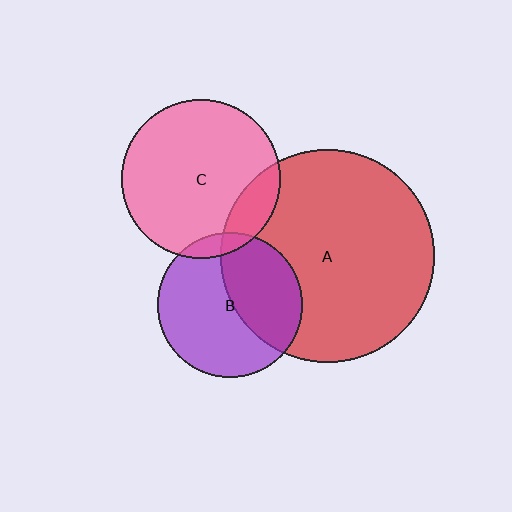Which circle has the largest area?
Circle A (red).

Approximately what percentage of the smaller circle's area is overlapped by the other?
Approximately 15%.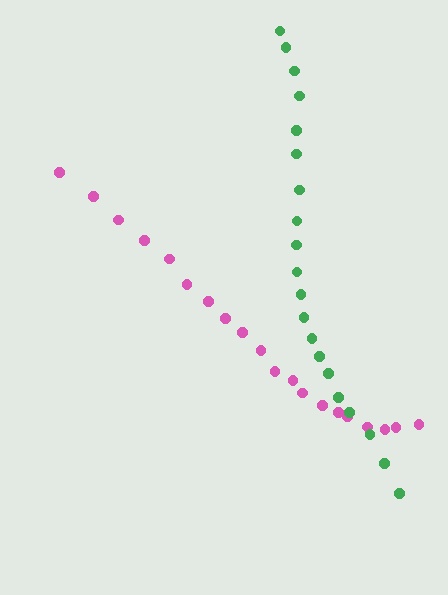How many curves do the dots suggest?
There are 2 distinct paths.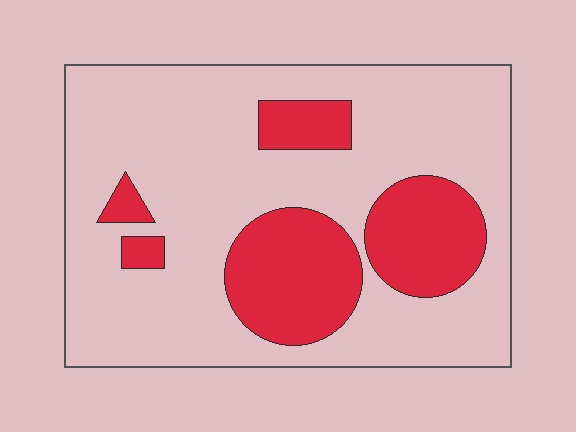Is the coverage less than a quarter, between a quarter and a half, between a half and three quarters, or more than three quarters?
Between a quarter and a half.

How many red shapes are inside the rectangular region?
5.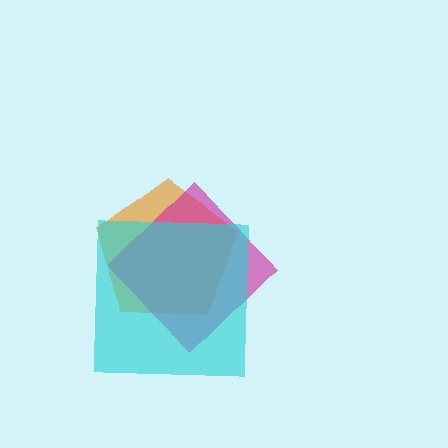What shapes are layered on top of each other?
The layered shapes are: an orange pentagon, a magenta diamond, a cyan square.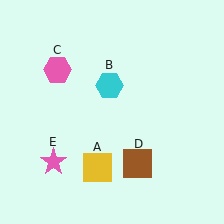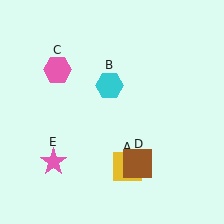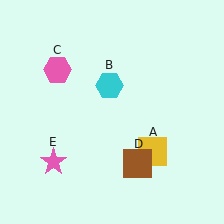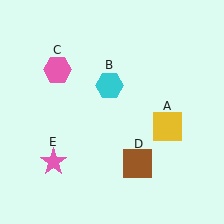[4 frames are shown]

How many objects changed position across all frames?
1 object changed position: yellow square (object A).